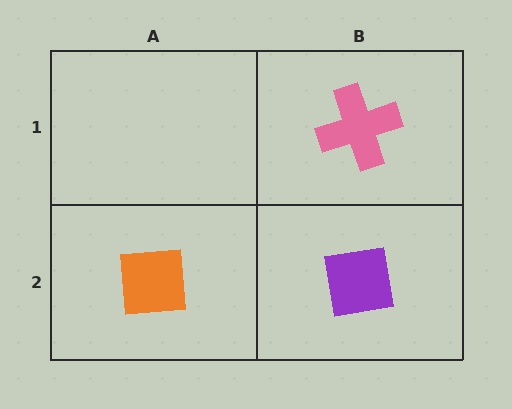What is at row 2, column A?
An orange square.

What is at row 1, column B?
A pink cross.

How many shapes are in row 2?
2 shapes.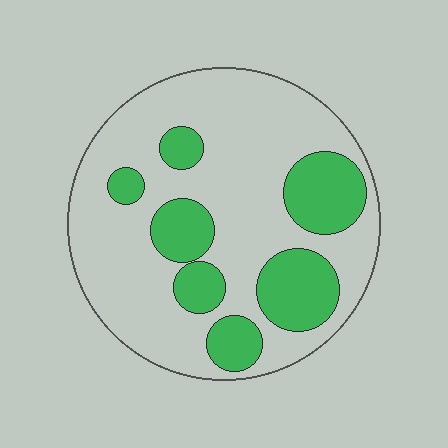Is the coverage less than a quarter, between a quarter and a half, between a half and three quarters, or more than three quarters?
Between a quarter and a half.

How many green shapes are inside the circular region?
7.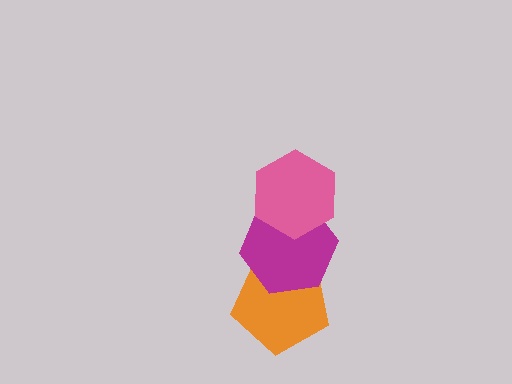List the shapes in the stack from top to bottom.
From top to bottom: the pink hexagon, the magenta hexagon, the orange pentagon.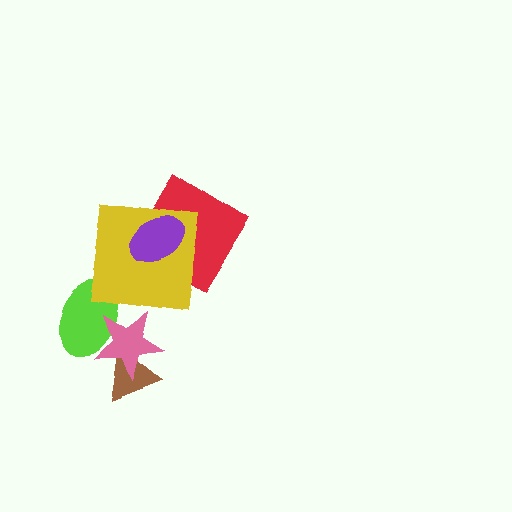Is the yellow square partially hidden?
Yes, it is partially covered by another shape.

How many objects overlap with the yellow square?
2 objects overlap with the yellow square.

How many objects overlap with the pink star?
2 objects overlap with the pink star.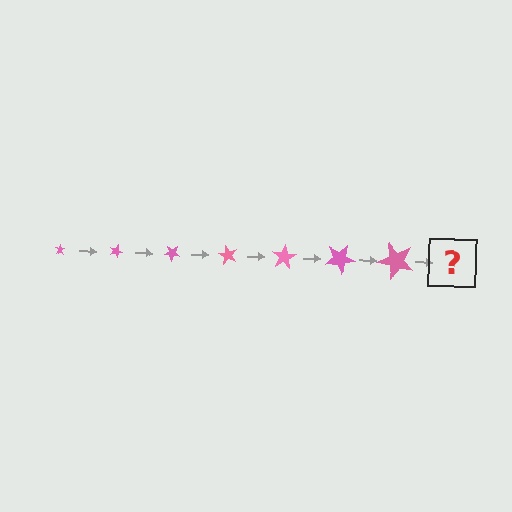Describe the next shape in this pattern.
It should be a star, larger than the previous one and rotated 140 degrees from the start.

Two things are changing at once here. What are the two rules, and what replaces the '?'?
The two rules are that the star grows larger each step and it rotates 20 degrees each step. The '?' should be a star, larger than the previous one and rotated 140 degrees from the start.